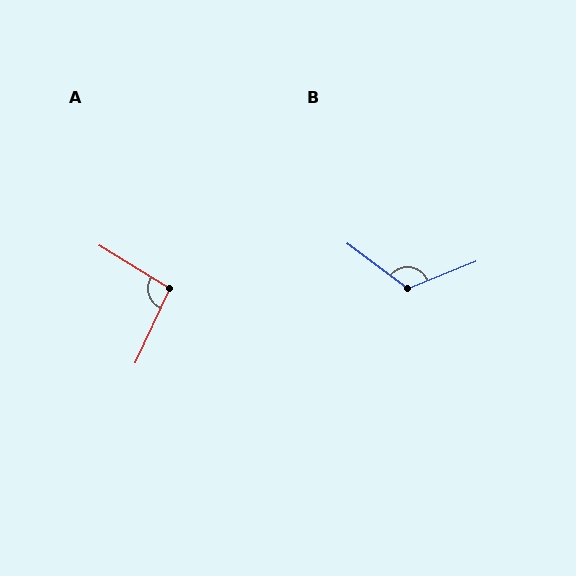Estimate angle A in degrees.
Approximately 97 degrees.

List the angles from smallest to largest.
A (97°), B (121°).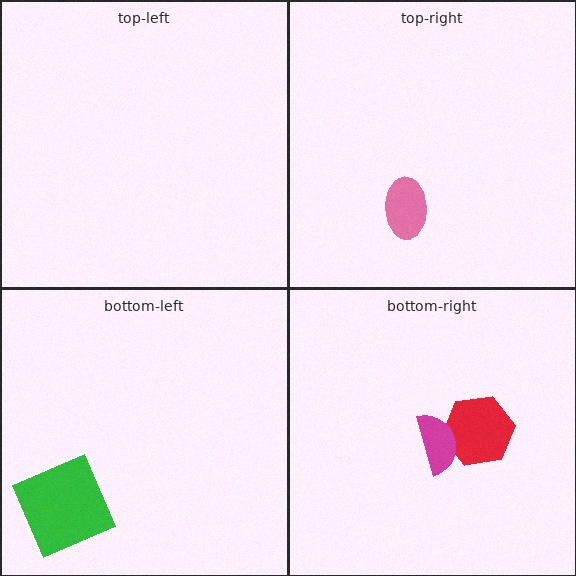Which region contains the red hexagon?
The bottom-right region.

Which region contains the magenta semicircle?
The bottom-right region.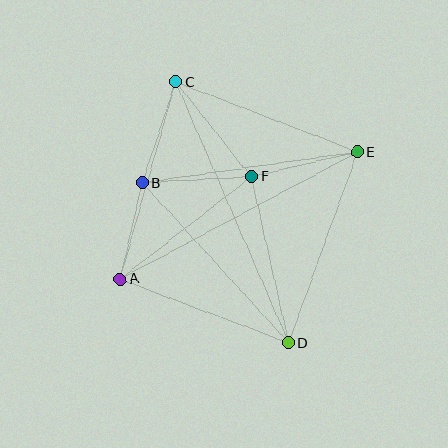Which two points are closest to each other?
Points A and B are closest to each other.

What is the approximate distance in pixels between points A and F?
The distance between A and F is approximately 167 pixels.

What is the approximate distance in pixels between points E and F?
The distance between E and F is approximately 108 pixels.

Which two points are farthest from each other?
Points C and D are farthest from each other.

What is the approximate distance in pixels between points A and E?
The distance between A and E is approximately 269 pixels.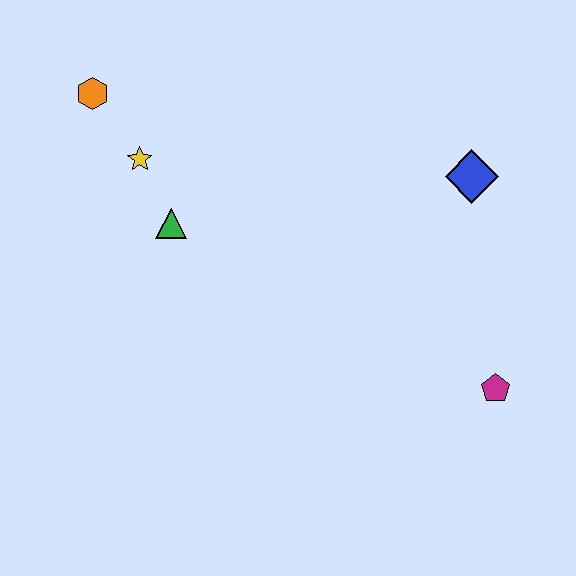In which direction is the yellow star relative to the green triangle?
The yellow star is above the green triangle.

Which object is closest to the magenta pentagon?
The blue diamond is closest to the magenta pentagon.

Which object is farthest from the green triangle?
The magenta pentagon is farthest from the green triangle.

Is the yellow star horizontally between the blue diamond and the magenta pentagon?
No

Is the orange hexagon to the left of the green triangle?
Yes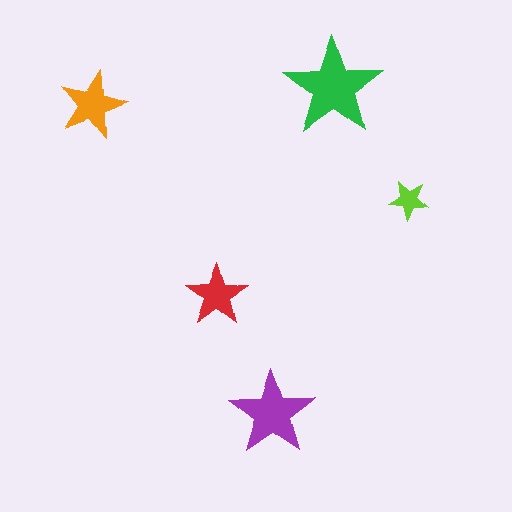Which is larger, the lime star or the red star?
The red one.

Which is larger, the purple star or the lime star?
The purple one.